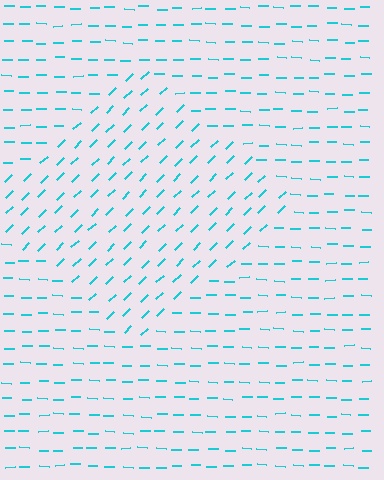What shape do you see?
I see a diamond.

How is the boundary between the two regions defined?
The boundary is defined purely by a change in line orientation (approximately 45 degrees difference). All lines are the same color and thickness.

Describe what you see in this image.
The image is filled with small cyan line segments. A diamond region in the image has lines oriented differently from the surrounding lines, creating a visible texture boundary.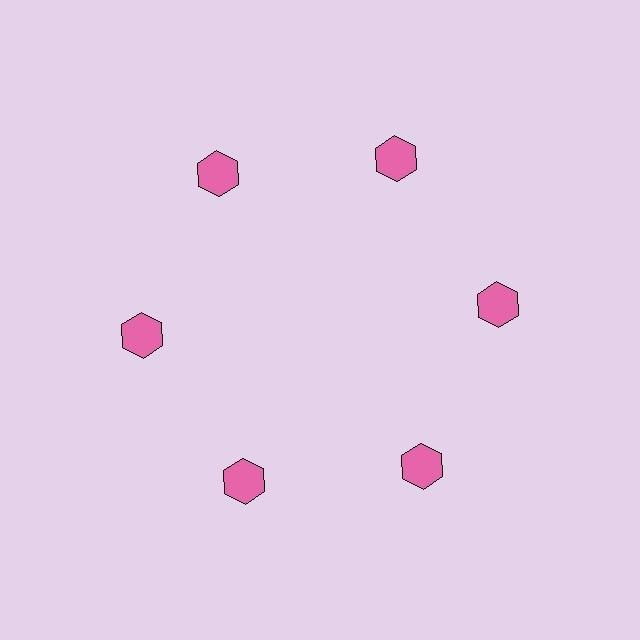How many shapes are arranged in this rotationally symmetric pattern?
There are 6 shapes, arranged in 6 groups of 1.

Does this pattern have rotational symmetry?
Yes, this pattern has 6-fold rotational symmetry. It looks the same after rotating 60 degrees around the center.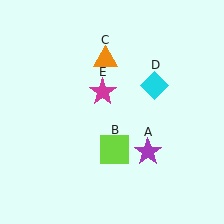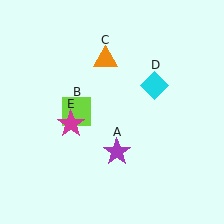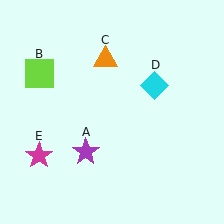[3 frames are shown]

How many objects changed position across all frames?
3 objects changed position: purple star (object A), lime square (object B), magenta star (object E).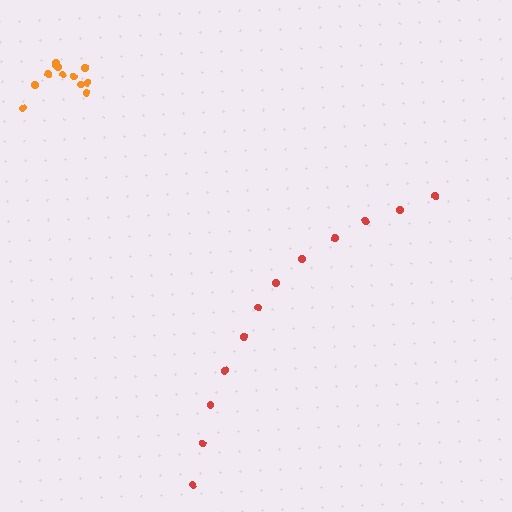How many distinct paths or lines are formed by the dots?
There are 2 distinct paths.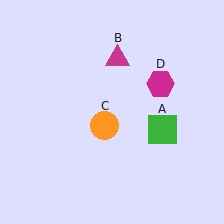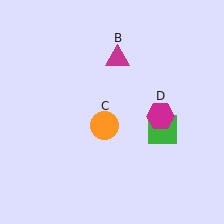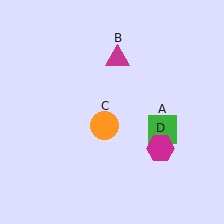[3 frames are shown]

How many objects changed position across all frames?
1 object changed position: magenta hexagon (object D).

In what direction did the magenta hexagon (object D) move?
The magenta hexagon (object D) moved down.